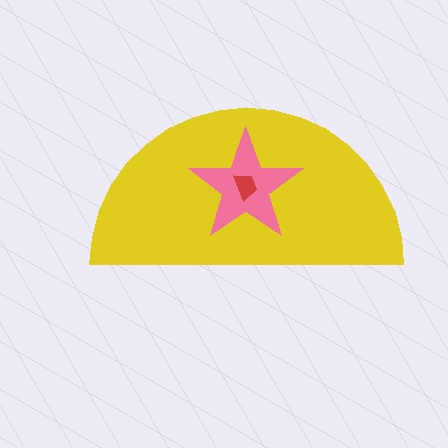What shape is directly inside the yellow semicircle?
The pink star.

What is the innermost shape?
The red trapezoid.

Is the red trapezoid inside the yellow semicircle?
Yes.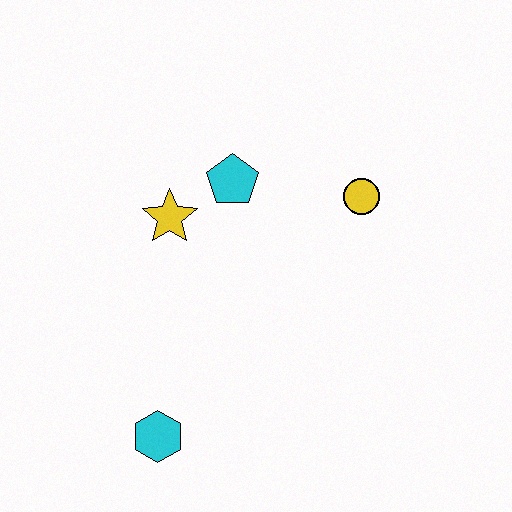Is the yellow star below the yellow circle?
Yes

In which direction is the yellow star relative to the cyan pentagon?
The yellow star is to the left of the cyan pentagon.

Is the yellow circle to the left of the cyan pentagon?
No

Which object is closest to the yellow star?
The cyan pentagon is closest to the yellow star.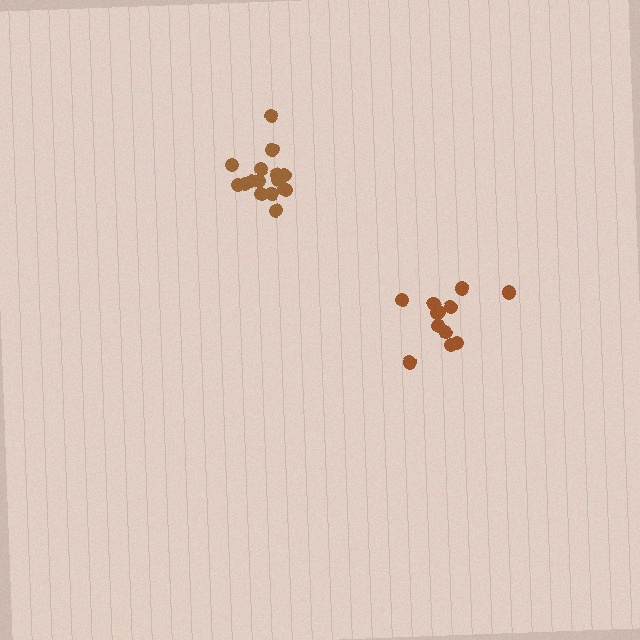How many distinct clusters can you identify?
There are 2 distinct clusters.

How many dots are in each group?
Group 1: 13 dots, Group 2: 17 dots (30 total).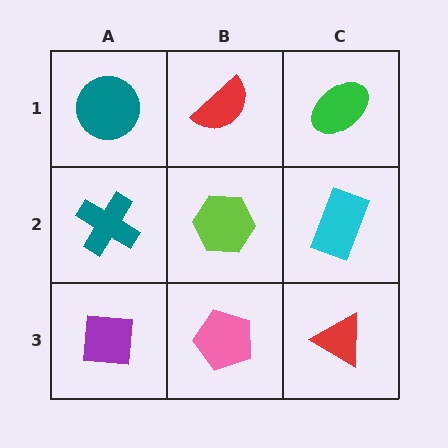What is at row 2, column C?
A cyan rectangle.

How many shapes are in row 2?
3 shapes.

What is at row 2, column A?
A teal cross.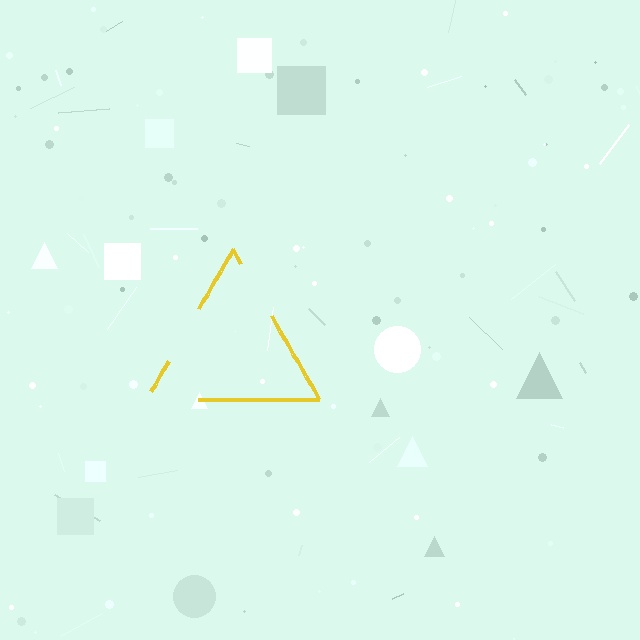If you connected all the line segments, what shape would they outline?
They would outline a triangle.